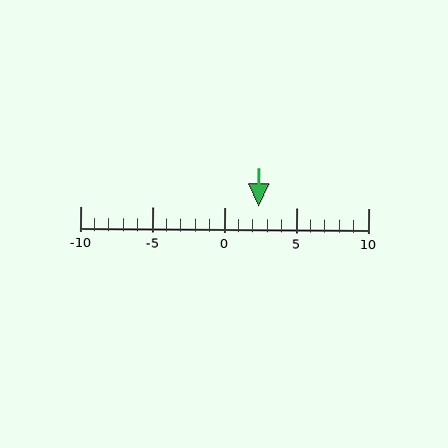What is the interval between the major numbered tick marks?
The major tick marks are spaced 5 units apart.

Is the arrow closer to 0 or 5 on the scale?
The arrow is closer to 0.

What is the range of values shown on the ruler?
The ruler shows values from -10 to 10.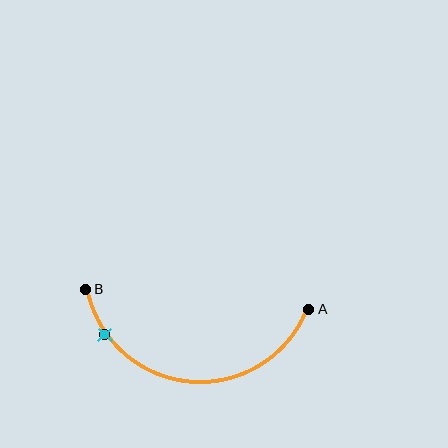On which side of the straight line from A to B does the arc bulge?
The arc bulges below the straight line connecting A and B.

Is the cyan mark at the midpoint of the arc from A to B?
No. The cyan mark lies on the arc but is closer to endpoint B. The arc midpoint would be at the point on the curve equidistant along the arc from both A and B.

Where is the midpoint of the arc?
The arc midpoint is the point on the curve farthest from the straight line joining A and B. It sits below that line.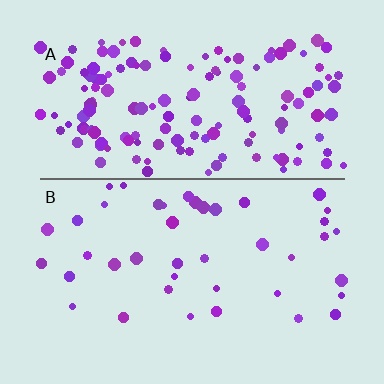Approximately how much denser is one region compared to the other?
Approximately 3.6× — region A over region B.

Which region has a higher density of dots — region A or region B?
A (the top).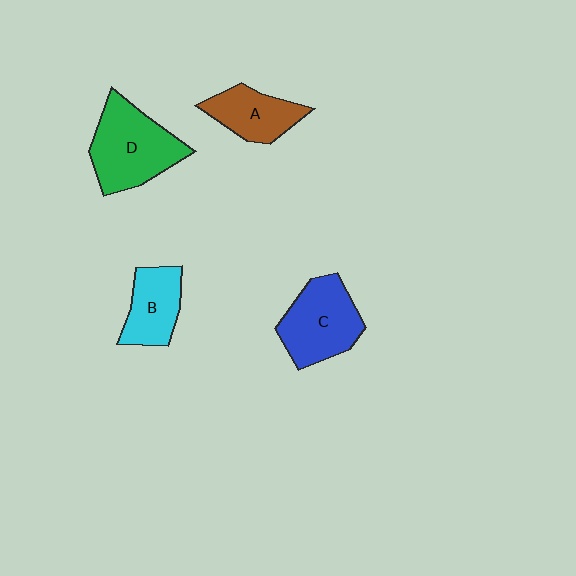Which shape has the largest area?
Shape D (green).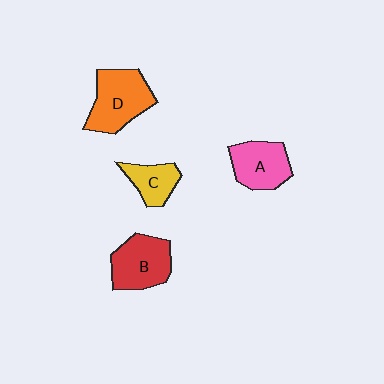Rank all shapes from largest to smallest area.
From largest to smallest: D (orange), B (red), A (pink), C (yellow).